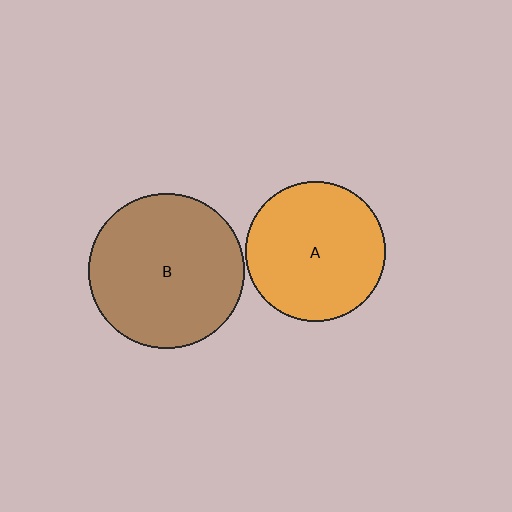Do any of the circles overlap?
No, none of the circles overlap.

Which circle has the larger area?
Circle B (brown).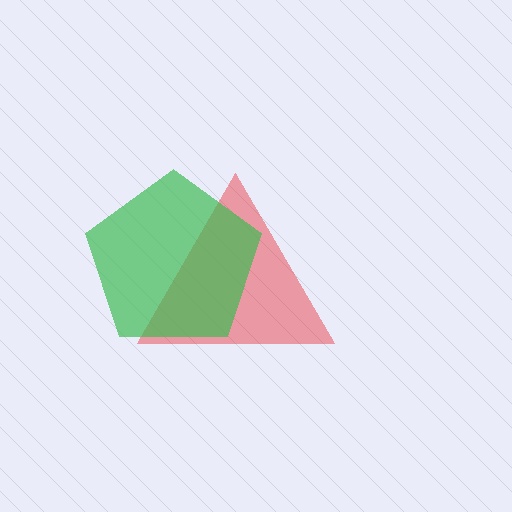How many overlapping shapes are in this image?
There are 2 overlapping shapes in the image.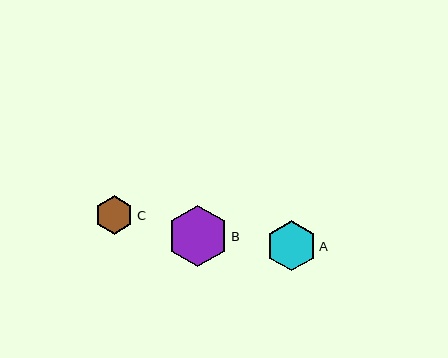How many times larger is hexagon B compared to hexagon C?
Hexagon B is approximately 1.6 times the size of hexagon C.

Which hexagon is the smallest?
Hexagon C is the smallest with a size of approximately 39 pixels.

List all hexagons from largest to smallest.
From largest to smallest: B, A, C.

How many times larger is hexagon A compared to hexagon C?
Hexagon A is approximately 1.3 times the size of hexagon C.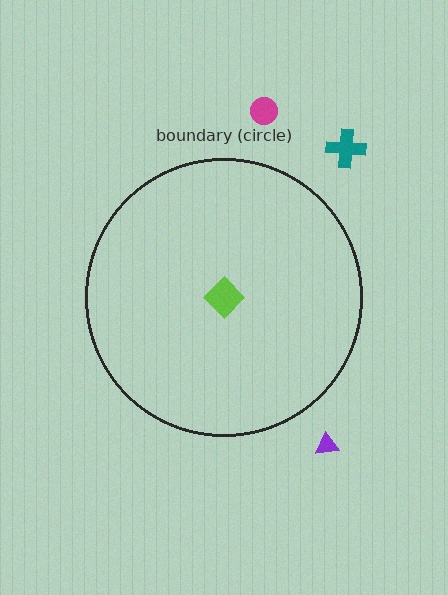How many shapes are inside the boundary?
1 inside, 3 outside.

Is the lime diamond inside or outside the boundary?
Inside.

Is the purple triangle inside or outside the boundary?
Outside.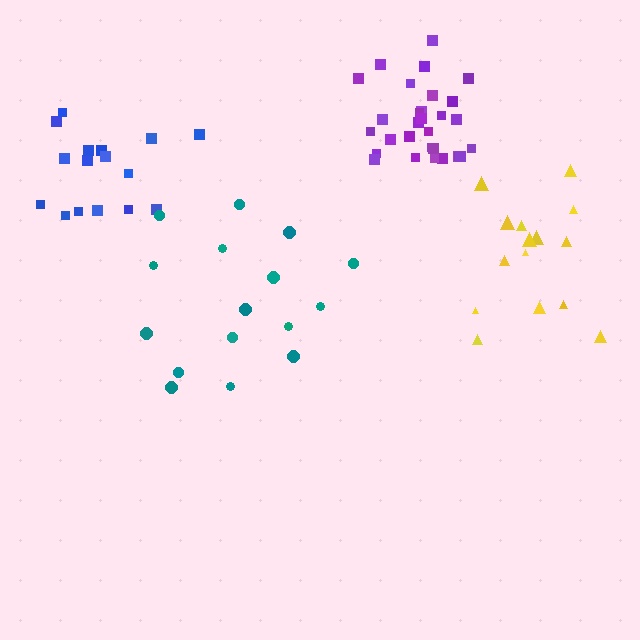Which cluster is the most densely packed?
Purple.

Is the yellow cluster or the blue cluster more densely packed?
Yellow.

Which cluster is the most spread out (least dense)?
Teal.